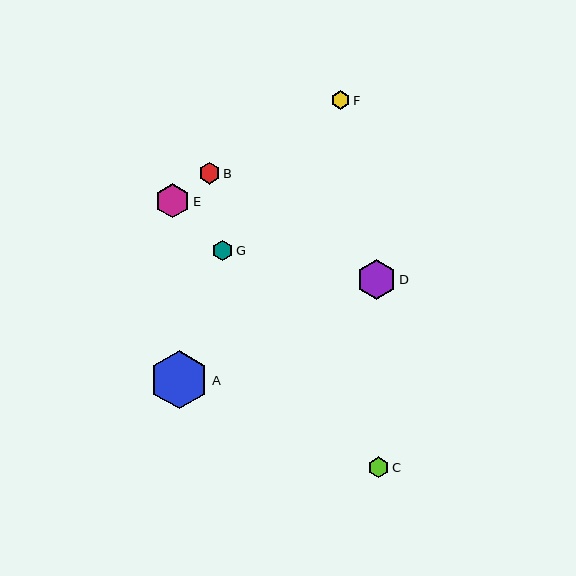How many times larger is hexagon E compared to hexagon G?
Hexagon E is approximately 1.7 times the size of hexagon G.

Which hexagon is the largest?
Hexagon A is the largest with a size of approximately 59 pixels.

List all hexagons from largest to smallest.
From largest to smallest: A, D, E, B, C, G, F.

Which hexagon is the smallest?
Hexagon F is the smallest with a size of approximately 19 pixels.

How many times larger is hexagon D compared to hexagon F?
Hexagon D is approximately 2.1 times the size of hexagon F.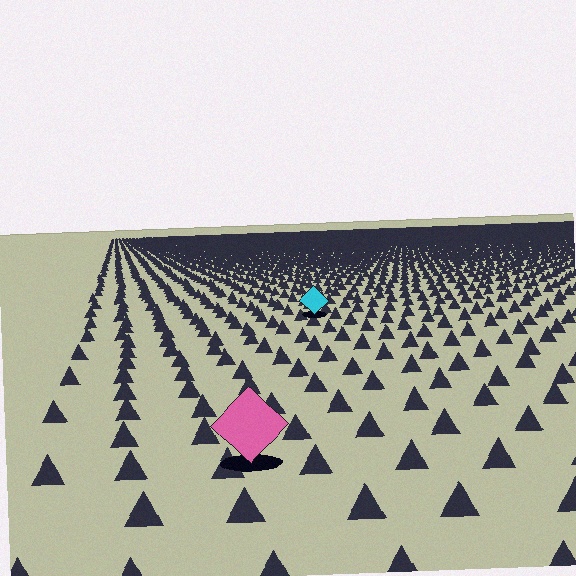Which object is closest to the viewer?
The pink diamond is closest. The texture marks near it are larger and more spread out.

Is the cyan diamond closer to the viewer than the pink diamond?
No. The pink diamond is closer — you can tell from the texture gradient: the ground texture is coarser near it.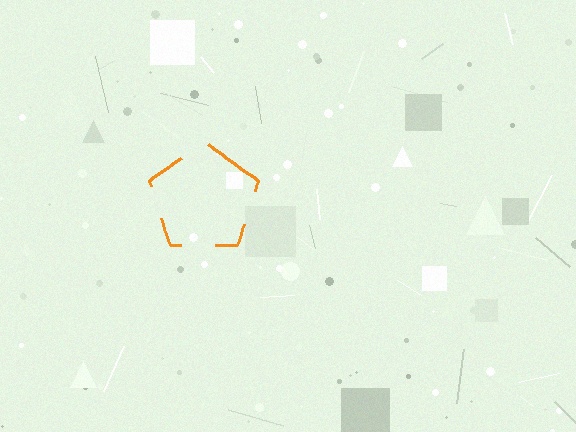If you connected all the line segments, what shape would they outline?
They would outline a pentagon.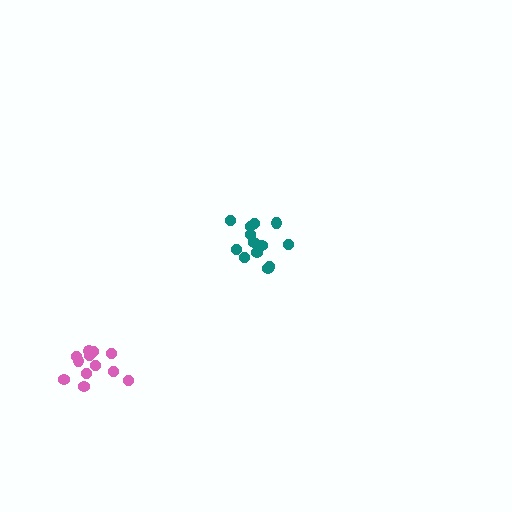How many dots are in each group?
Group 1: 13 dots, Group 2: 12 dots (25 total).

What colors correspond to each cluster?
The clusters are colored: teal, pink.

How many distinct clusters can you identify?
There are 2 distinct clusters.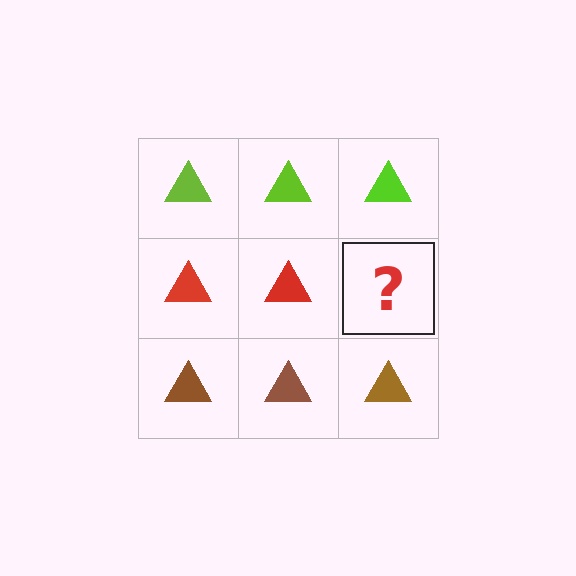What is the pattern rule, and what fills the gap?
The rule is that each row has a consistent color. The gap should be filled with a red triangle.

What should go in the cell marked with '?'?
The missing cell should contain a red triangle.